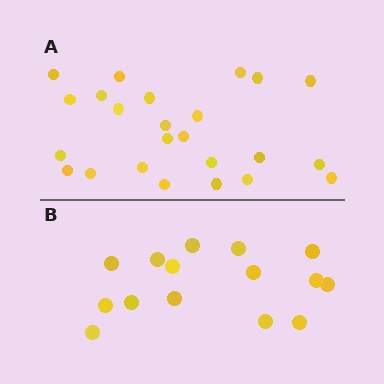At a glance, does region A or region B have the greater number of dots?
Region A (the top region) has more dots.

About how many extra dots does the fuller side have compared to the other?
Region A has roughly 8 or so more dots than region B.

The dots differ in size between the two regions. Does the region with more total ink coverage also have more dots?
No. Region B has more total ink coverage because its dots are larger, but region A actually contains more individual dots. Total area can be misleading — the number of items is what matters here.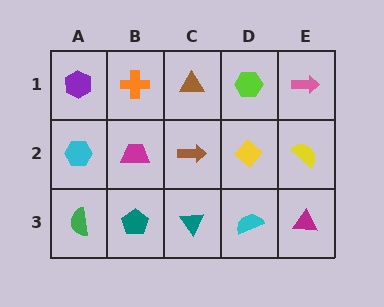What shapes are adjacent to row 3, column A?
A cyan hexagon (row 2, column A), a teal pentagon (row 3, column B).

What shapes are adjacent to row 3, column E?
A yellow semicircle (row 2, column E), a cyan semicircle (row 3, column D).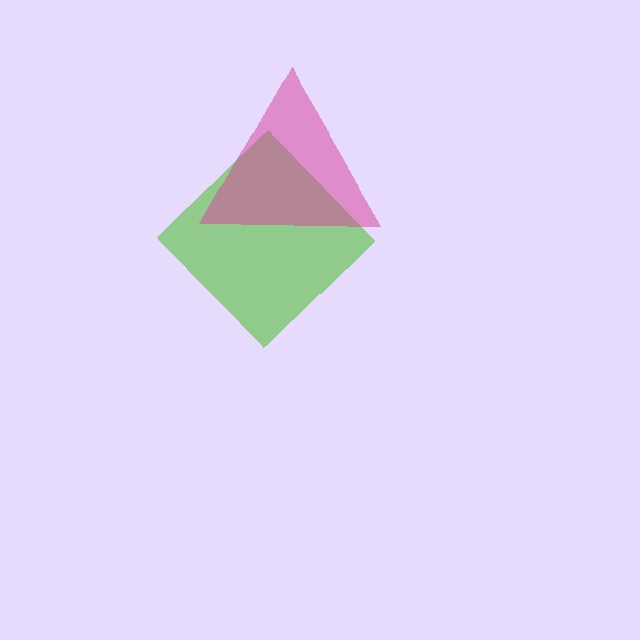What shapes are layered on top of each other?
The layered shapes are: a lime diamond, a magenta triangle.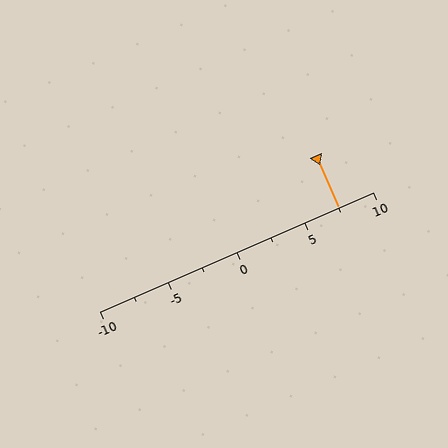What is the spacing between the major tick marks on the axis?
The major ticks are spaced 5 apart.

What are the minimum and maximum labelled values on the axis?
The axis runs from -10 to 10.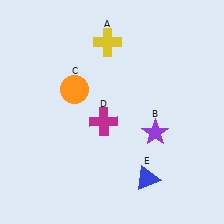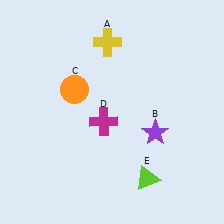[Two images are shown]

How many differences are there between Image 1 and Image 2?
There is 1 difference between the two images.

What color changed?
The triangle (E) changed from blue in Image 1 to lime in Image 2.